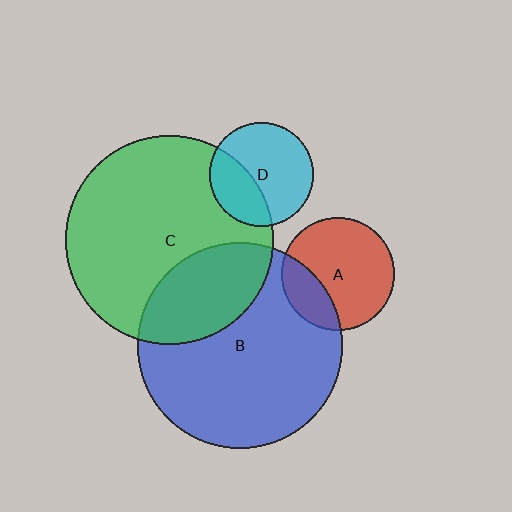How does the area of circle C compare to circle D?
Approximately 4.0 times.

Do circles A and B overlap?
Yes.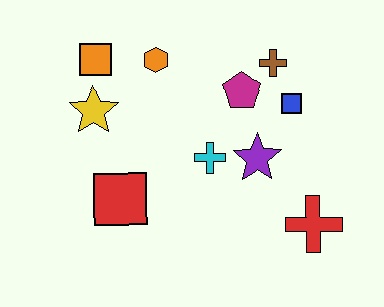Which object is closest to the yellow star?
The orange square is closest to the yellow star.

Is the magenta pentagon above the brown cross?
No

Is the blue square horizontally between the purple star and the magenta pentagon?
No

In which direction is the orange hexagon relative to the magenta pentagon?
The orange hexagon is to the left of the magenta pentagon.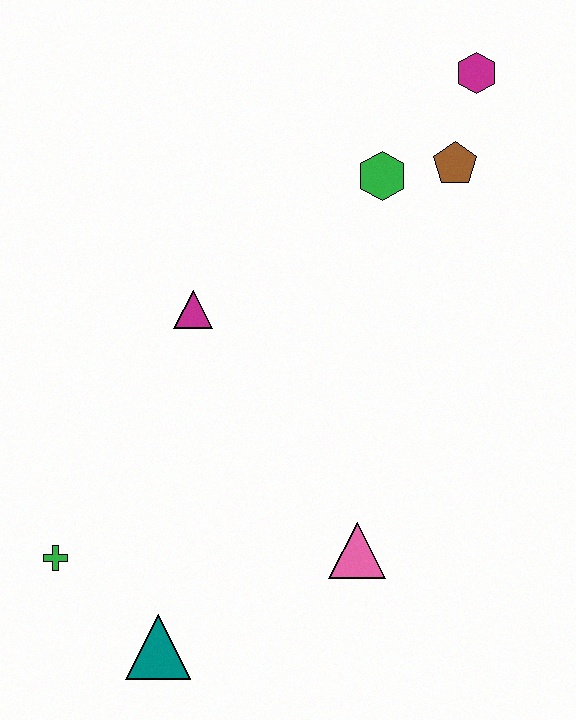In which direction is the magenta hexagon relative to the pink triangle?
The magenta hexagon is above the pink triangle.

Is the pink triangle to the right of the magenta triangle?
Yes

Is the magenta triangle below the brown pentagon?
Yes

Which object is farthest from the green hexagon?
The teal triangle is farthest from the green hexagon.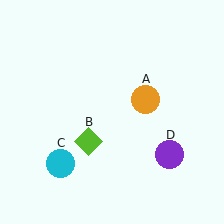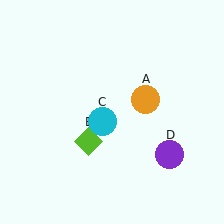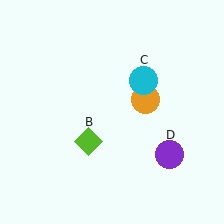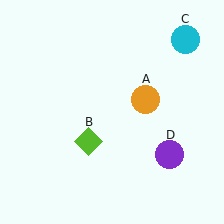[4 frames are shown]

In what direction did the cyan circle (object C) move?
The cyan circle (object C) moved up and to the right.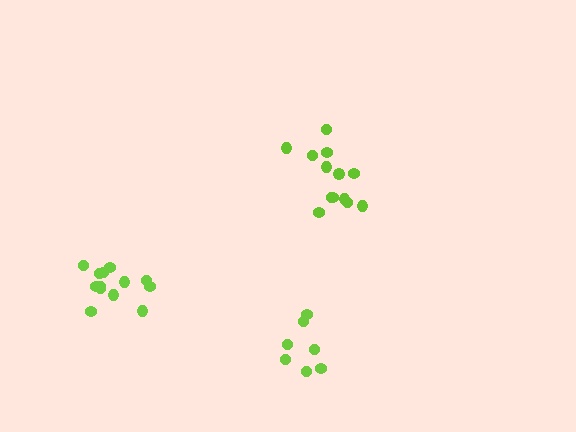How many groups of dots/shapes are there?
There are 3 groups.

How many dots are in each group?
Group 1: 13 dots, Group 2: 13 dots, Group 3: 7 dots (33 total).